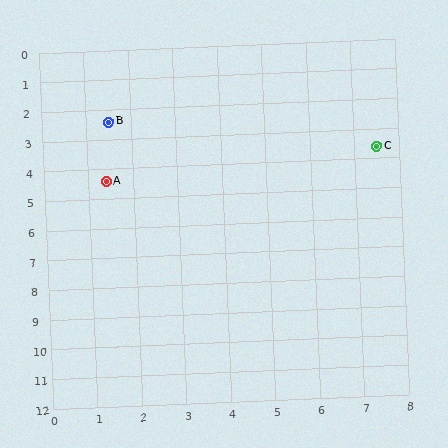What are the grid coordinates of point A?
Point A is at approximately (1.4, 4.4).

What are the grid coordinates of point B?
Point B is at approximately (1.5, 2.4).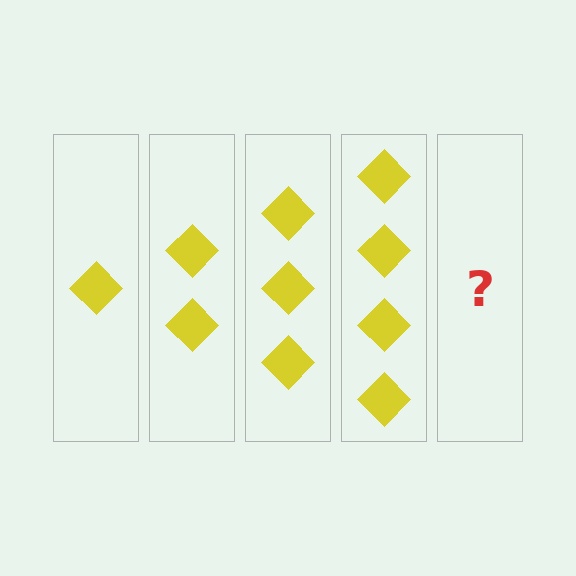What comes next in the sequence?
The next element should be 5 diamonds.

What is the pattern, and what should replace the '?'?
The pattern is that each step adds one more diamond. The '?' should be 5 diamonds.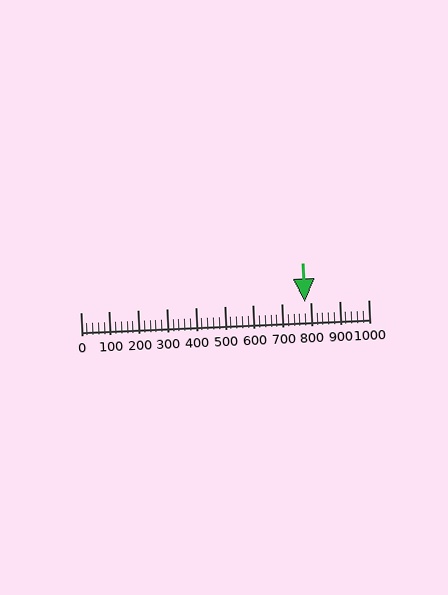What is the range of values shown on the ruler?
The ruler shows values from 0 to 1000.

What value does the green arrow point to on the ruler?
The green arrow points to approximately 780.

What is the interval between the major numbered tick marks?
The major tick marks are spaced 100 units apart.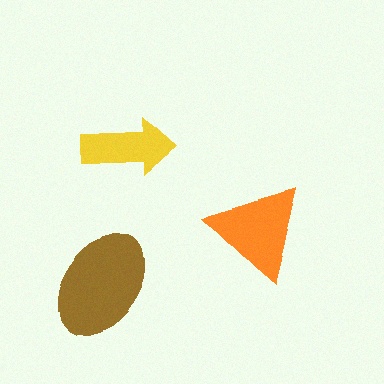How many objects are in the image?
There are 3 objects in the image.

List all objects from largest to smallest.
The brown ellipse, the orange triangle, the yellow arrow.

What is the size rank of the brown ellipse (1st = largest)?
1st.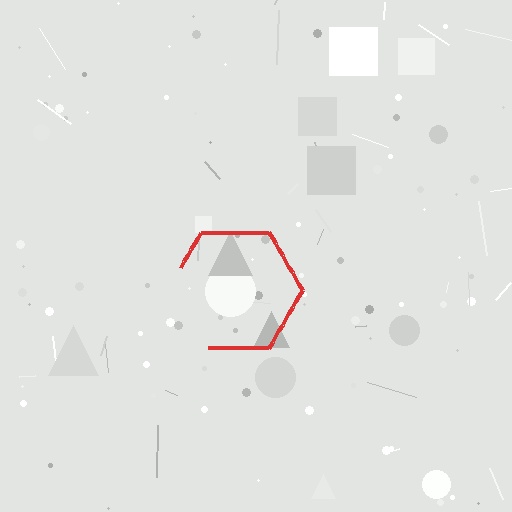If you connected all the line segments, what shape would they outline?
They would outline a hexagon.